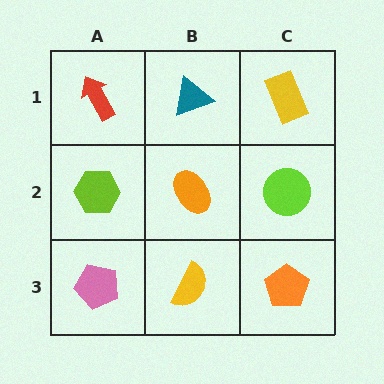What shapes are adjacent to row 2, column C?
A yellow rectangle (row 1, column C), an orange pentagon (row 3, column C), an orange ellipse (row 2, column B).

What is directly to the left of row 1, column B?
A red arrow.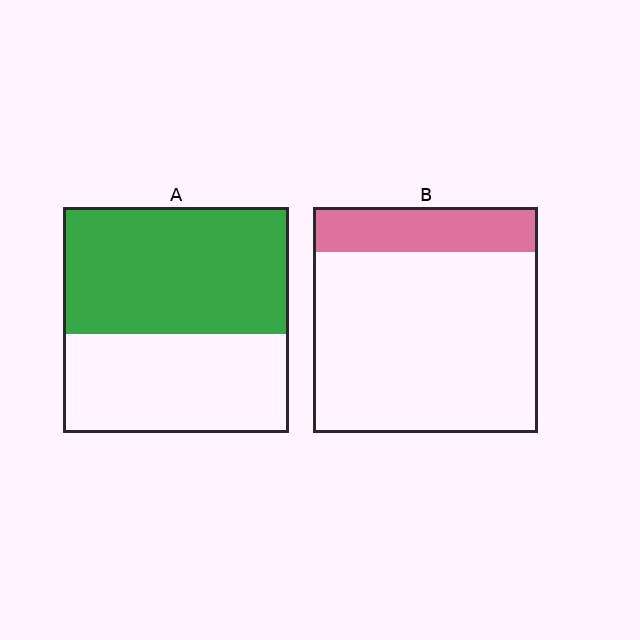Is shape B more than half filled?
No.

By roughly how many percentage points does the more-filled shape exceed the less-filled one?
By roughly 35 percentage points (A over B).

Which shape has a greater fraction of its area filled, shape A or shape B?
Shape A.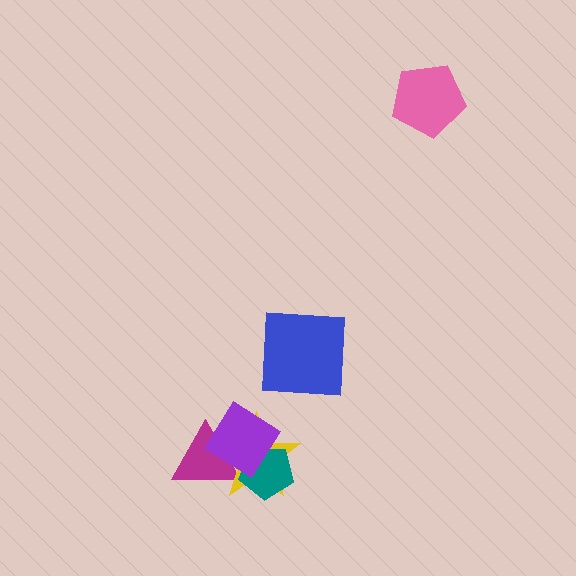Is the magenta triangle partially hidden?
Yes, it is partially covered by another shape.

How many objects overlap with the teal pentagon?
3 objects overlap with the teal pentagon.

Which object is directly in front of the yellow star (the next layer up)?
The teal pentagon is directly in front of the yellow star.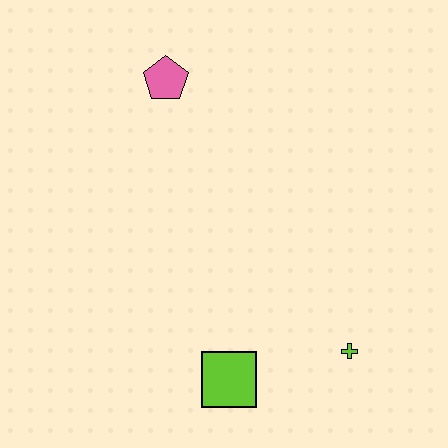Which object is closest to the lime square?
The lime cross is closest to the lime square.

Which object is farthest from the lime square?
The pink pentagon is farthest from the lime square.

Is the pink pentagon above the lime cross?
Yes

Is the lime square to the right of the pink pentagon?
Yes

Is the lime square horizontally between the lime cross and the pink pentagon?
Yes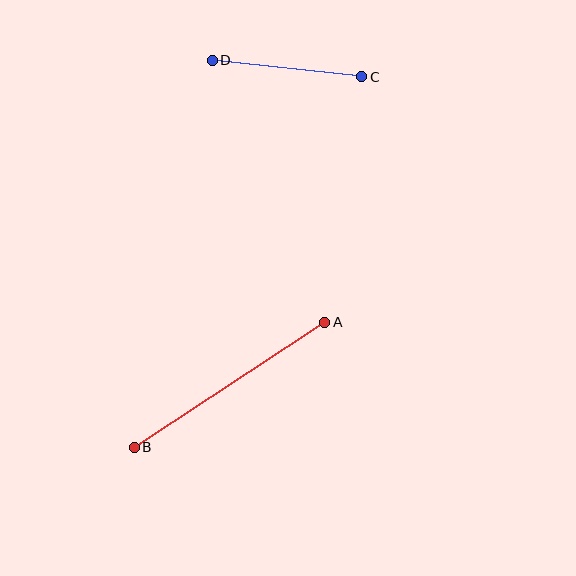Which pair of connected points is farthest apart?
Points A and B are farthest apart.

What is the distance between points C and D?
The distance is approximately 150 pixels.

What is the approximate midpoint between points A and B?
The midpoint is at approximately (230, 385) pixels.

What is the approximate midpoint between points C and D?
The midpoint is at approximately (287, 68) pixels.